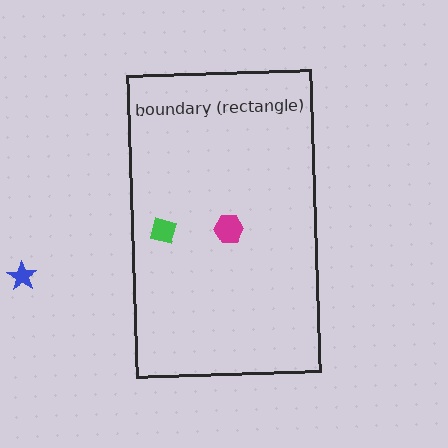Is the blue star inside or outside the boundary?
Outside.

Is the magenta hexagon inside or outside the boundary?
Inside.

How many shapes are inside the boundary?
2 inside, 1 outside.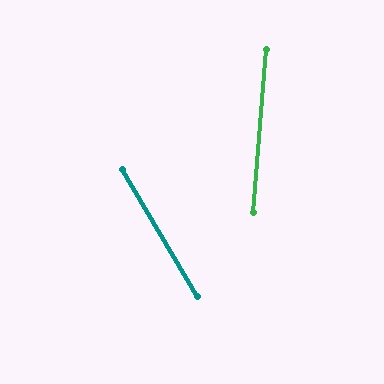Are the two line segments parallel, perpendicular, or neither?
Neither parallel nor perpendicular — they differ by about 35°.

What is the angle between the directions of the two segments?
Approximately 35 degrees.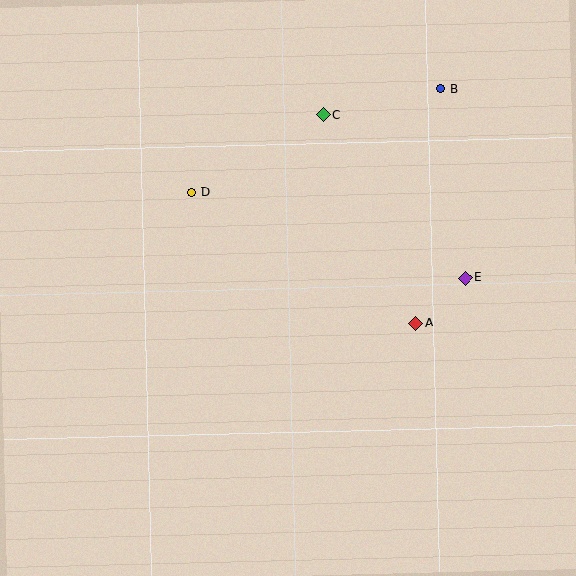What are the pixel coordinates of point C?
Point C is at (323, 115).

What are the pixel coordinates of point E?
Point E is at (465, 278).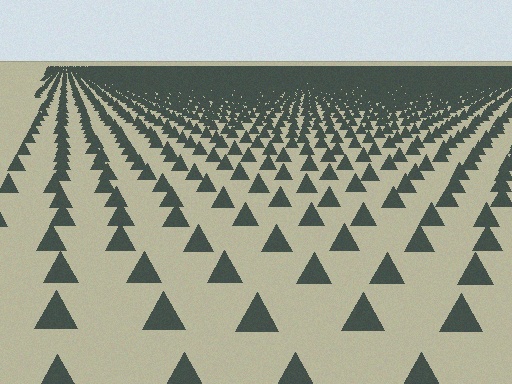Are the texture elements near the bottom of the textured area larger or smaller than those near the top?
Larger. Near the bottom, elements are closer to the viewer and appear at a bigger on-screen size.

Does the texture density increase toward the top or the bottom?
Density increases toward the top.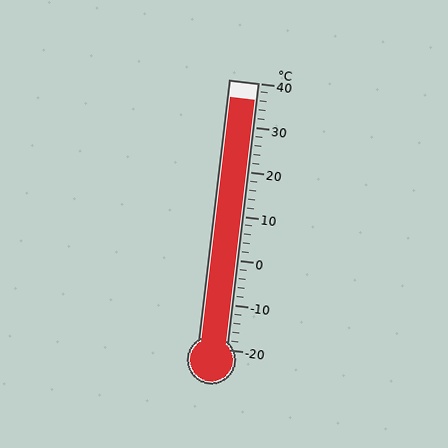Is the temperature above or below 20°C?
The temperature is above 20°C.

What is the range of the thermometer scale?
The thermometer scale ranges from -20°C to 40°C.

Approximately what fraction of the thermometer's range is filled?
The thermometer is filled to approximately 95% of its range.